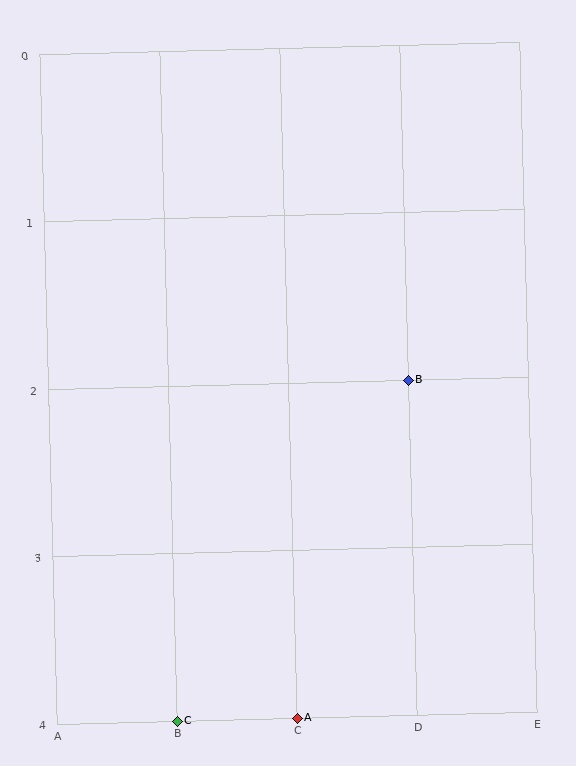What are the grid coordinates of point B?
Point B is at grid coordinates (D, 2).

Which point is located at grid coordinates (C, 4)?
Point A is at (C, 4).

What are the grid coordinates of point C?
Point C is at grid coordinates (B, 4).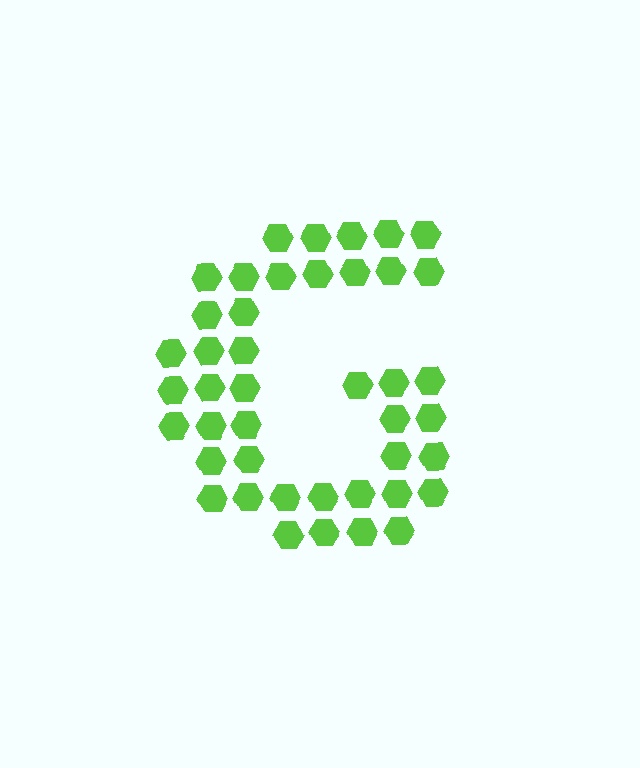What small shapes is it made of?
It is made of small hexagons.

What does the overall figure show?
The overall figure shows the letter G.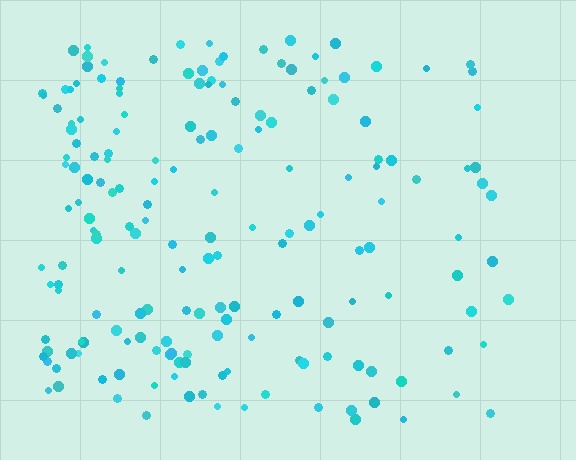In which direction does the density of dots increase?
From right to left, with the left side densest.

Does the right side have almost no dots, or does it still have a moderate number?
Still a moderate number, just noticeably fewer than the left.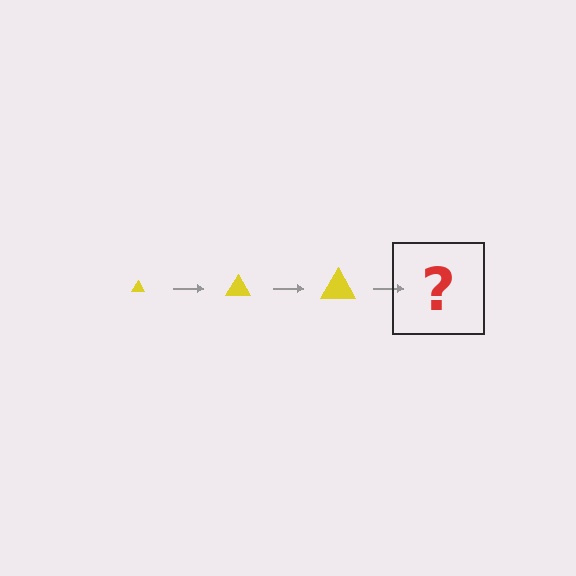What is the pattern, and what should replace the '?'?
The pattern is that the triangle gets progressively larger each step. The '?' should be a yellow triangle, larger than the previous one.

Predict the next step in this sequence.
The next step is a yellow triangle, larger than the previous one.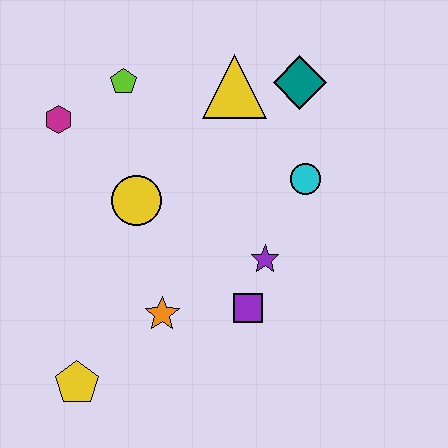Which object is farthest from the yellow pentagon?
The teal diamond is farthest from the yellow pentagon.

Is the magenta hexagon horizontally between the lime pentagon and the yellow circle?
No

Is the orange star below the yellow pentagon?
No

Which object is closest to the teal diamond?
The yellow triangle is closest to the teal diamond.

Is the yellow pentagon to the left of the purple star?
Yes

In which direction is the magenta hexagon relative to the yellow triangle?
The magenta hexagon is to the left of the yellow triangle.